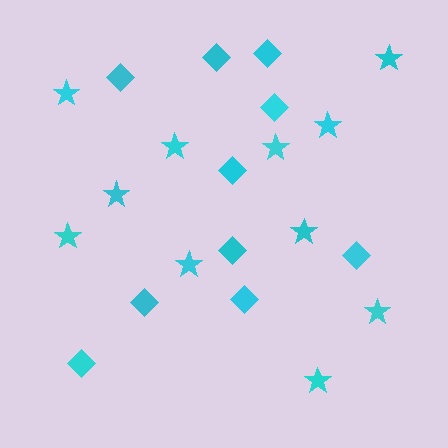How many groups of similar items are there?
There are 2 groups: one group of diamonds (10) and one group of stars (11).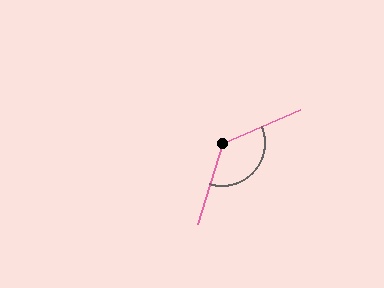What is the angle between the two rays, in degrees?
Approximately 130 degrees.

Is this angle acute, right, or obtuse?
It is obtuse.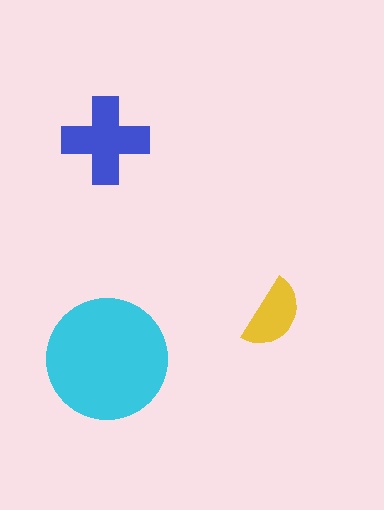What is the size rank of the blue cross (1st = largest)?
2nd.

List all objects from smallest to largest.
The yellow semicircle, the blue cross, the cyan circle.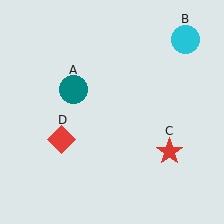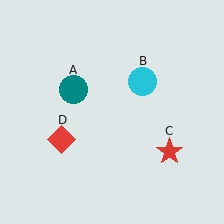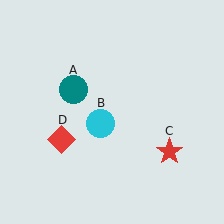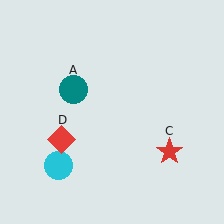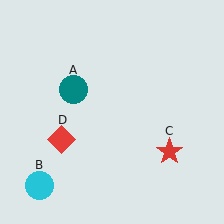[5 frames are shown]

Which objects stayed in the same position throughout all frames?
Teal circle (object A) and red star (object C) and red diamond (object D) remained stationary.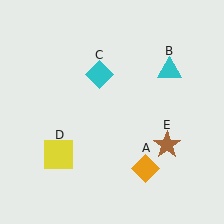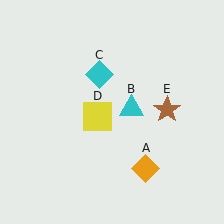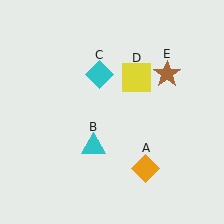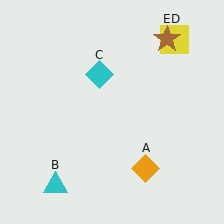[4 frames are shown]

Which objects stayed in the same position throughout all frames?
Orange diamond (object A) and cyan diamond (object C) remained stationary.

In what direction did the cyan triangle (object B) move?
The cyan triangle (object B) moved down and to the left.